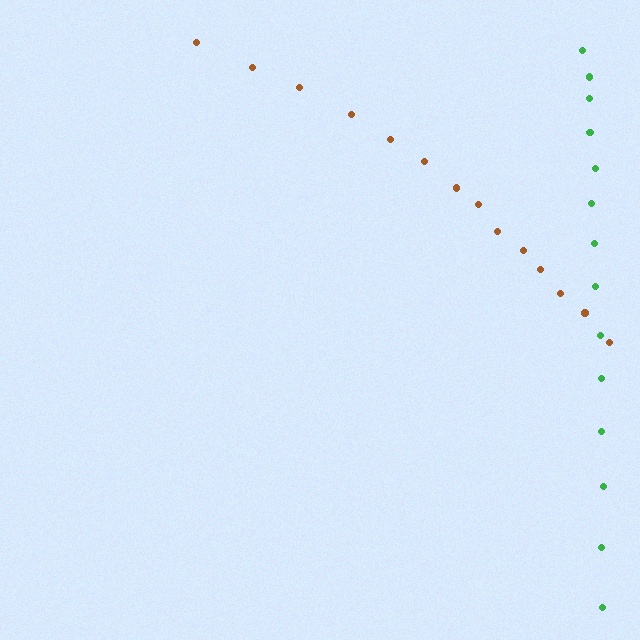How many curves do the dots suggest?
There are 2 distinct paths.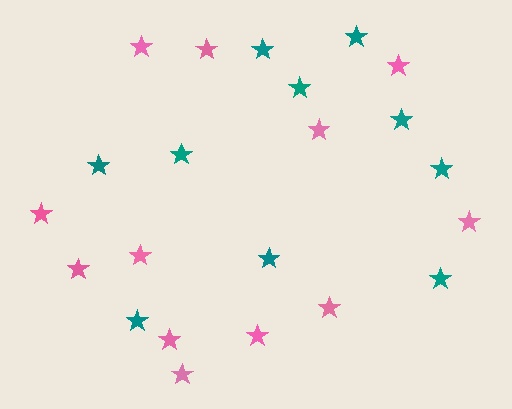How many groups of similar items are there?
There are 2 groups: one group of teal stars (10) and one group of pink stars (12).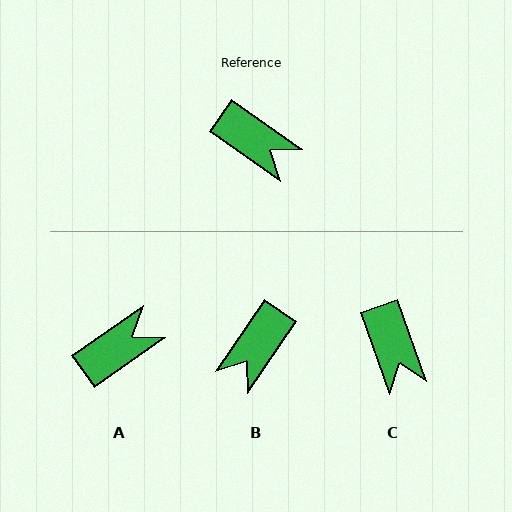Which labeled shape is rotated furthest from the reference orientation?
B, about 89 degrees away.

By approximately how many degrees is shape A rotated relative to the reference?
Approximately 70 degrees counter-clockwise.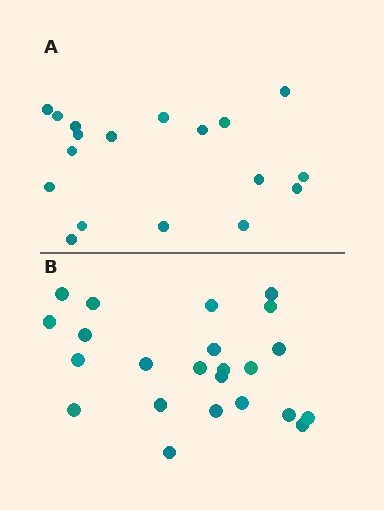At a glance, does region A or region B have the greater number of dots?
Region B (the bottom region) has more dots.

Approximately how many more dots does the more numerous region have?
Region B has about 5 more dots than region A.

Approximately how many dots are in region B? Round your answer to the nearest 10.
About 20 dots. (The exact count is 23, which rounds to 20.)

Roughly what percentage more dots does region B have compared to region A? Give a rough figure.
About 30% more.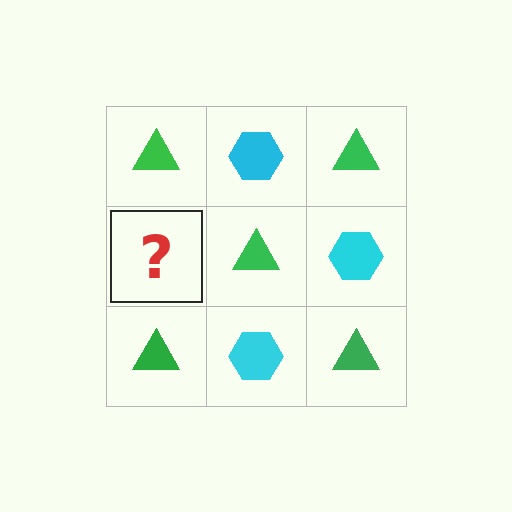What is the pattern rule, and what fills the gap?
The rule is that it alternates green triangle and cyan hexagon in a checkerboard pattern. The gap should be filled with a cyan hexagon.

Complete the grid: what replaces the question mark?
The question mark should be replaced with a cyan hexagon.